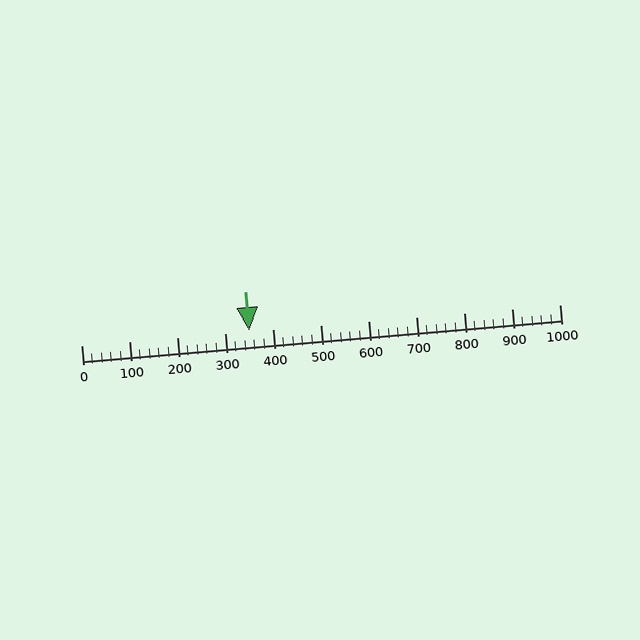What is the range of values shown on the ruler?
The ruler shows values from 0 to 1000.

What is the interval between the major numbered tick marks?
The major tick marks are spaced 100 units apart.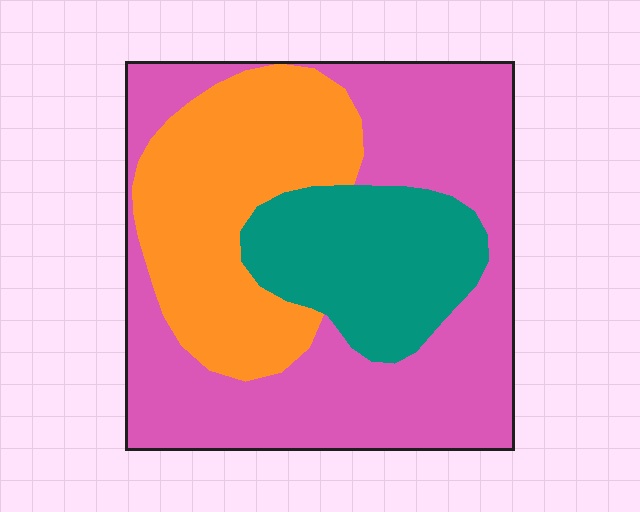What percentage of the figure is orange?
Orange covers about 30% of the figure.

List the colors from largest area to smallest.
From largest to smallest: pink, orange, teal.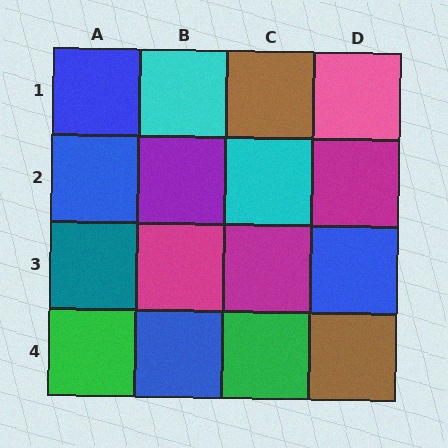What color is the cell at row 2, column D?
Magenta.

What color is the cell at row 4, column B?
Blue.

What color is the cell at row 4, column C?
Green.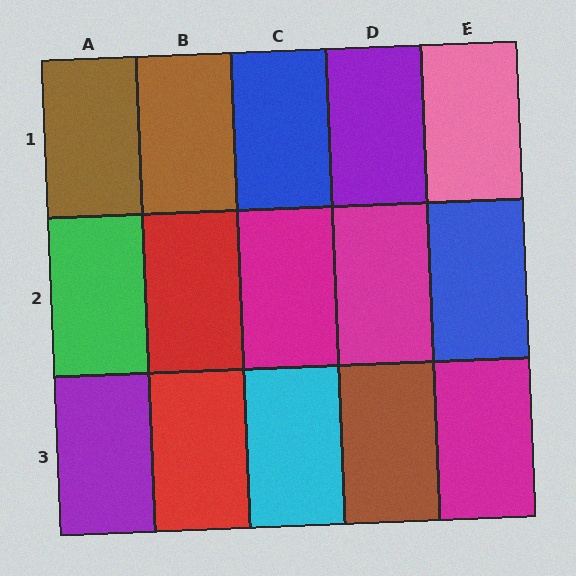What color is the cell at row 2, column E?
Blue.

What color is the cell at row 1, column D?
Purple.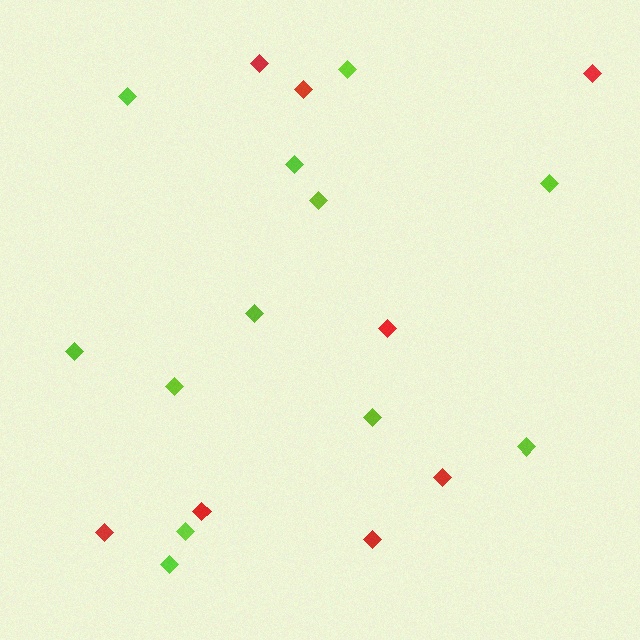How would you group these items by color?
There are 2 groups: one group of red diamonds (8) and one group of lime diamonds (12).